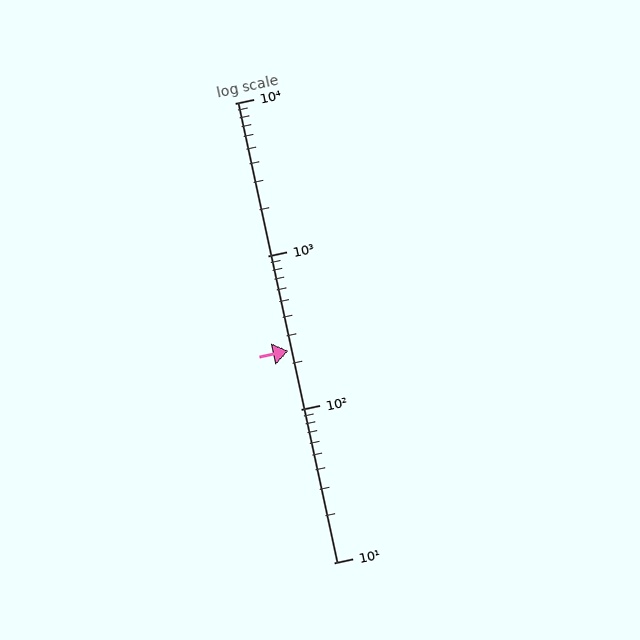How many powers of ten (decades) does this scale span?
The scale spans 3 decades, from 10 to 10000.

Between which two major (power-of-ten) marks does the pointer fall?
The pointer is between 100 and 1000.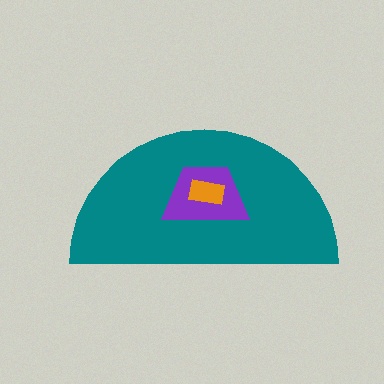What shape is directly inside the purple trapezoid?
The orange rectangle.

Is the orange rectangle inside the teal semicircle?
Yes.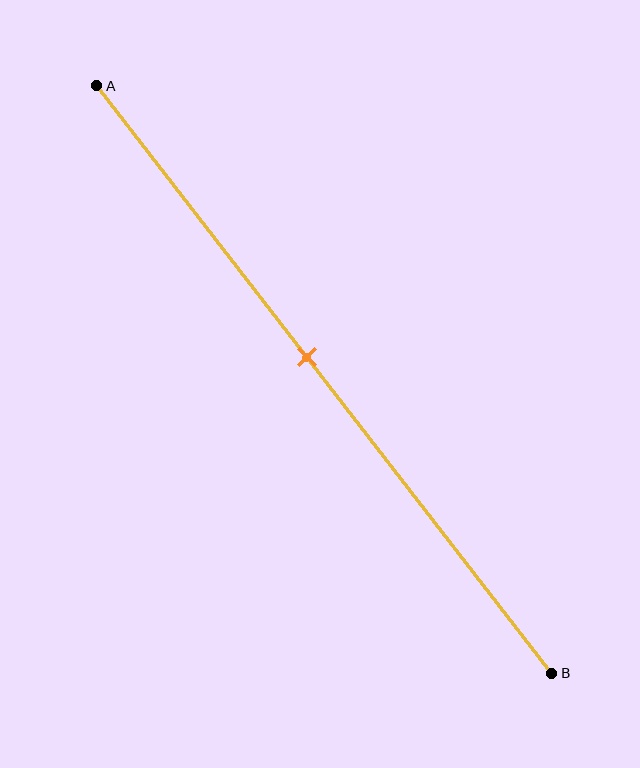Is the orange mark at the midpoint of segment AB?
No, the mark is at about 45% from A, not at the 50% midpoint.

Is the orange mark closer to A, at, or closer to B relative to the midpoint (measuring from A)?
The orange mark is closer to point A than the midpoint of segment AB.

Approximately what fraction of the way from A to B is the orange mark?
The orange mark is approximately 45% of the way from A to B.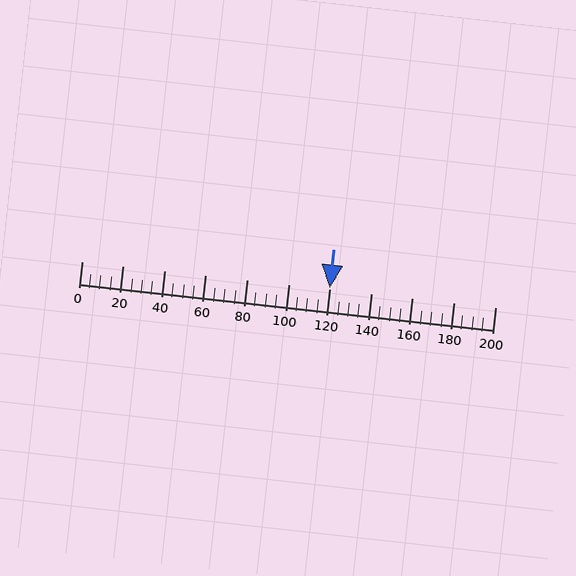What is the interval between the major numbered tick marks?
The major tick marks are spaced 20 units apart.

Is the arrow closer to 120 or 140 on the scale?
The arrow is closer to 120.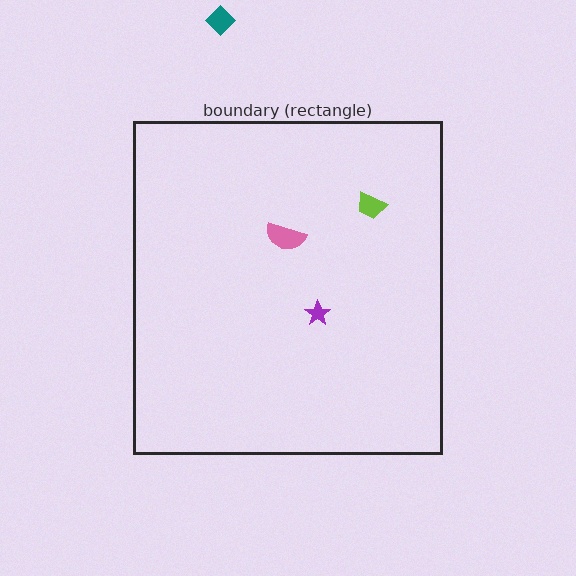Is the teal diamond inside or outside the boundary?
Outside.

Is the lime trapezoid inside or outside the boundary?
Inside.